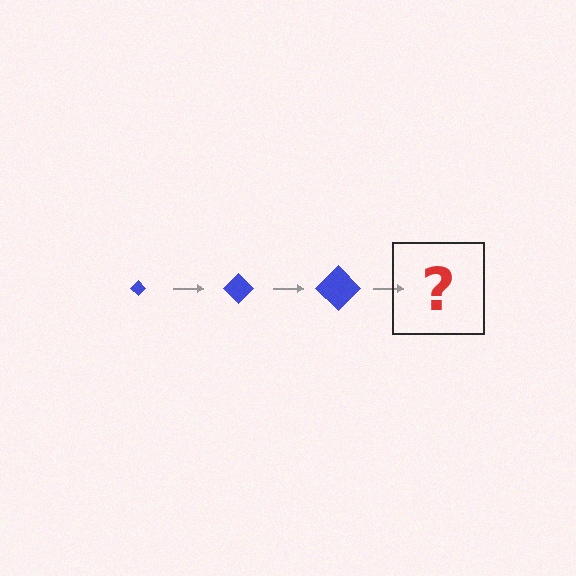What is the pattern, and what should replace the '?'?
The pattern is that the diamond gets progressively larger each step. The '?' should be a blue diamond, larger than the previous one.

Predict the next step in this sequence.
The next step is a blue diamond, larger than the previous one.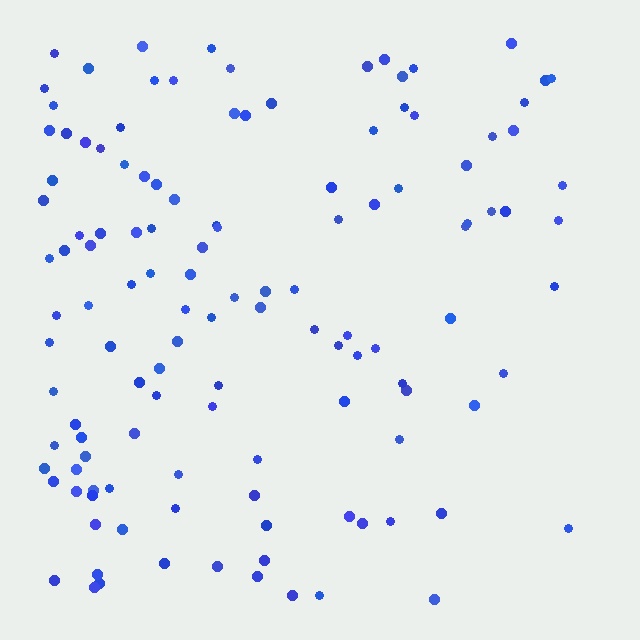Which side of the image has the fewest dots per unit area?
The right.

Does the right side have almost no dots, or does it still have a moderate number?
Still a moderate number, just noticeably fewer than the left.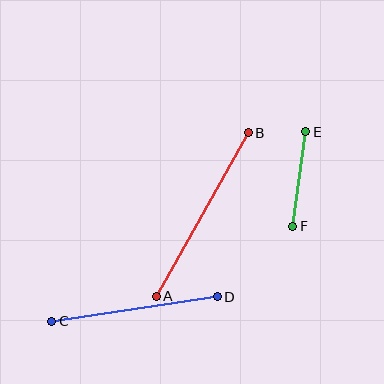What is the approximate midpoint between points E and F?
The midpoint is at approximately (299, 179) pixels.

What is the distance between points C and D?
The distance is approximately 167 pixels.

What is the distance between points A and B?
The distance is approximately 188 pixels.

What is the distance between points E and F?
The distance is approximately 95 pixels.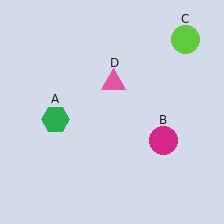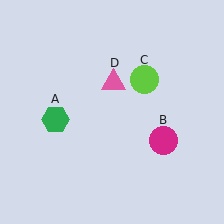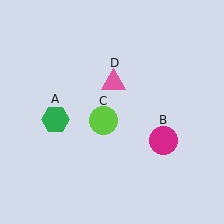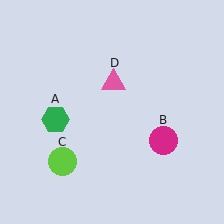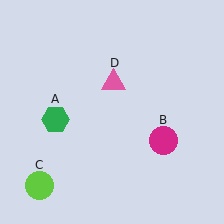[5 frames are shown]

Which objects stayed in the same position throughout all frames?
Green hexagon (object A) and magenta circle (object B) and pink triangle (object D) remained stationary.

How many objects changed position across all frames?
1 object changed position: lime circle (object C).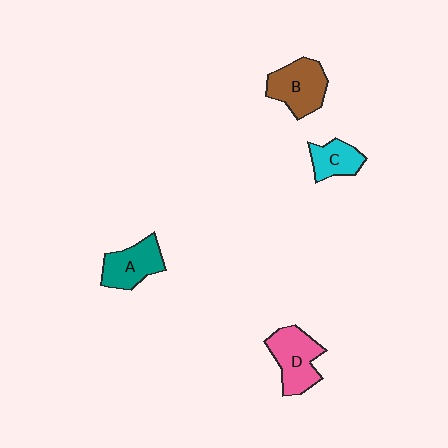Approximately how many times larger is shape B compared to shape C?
Approximately 1.6 times.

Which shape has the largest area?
Shape D (pink).